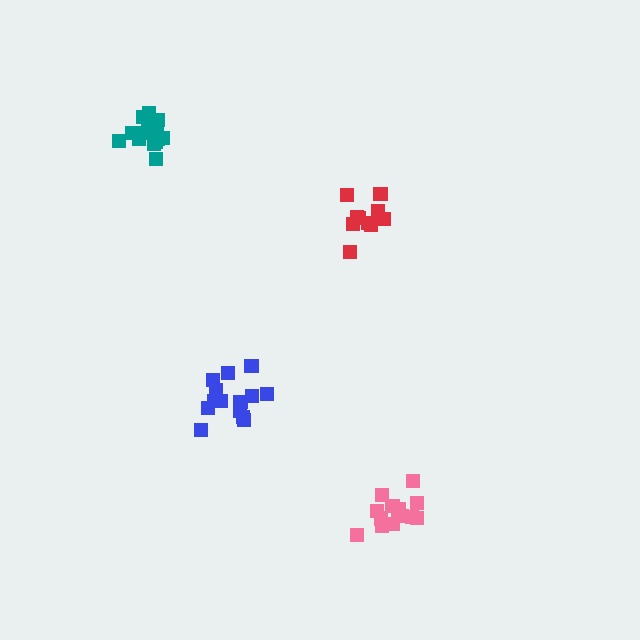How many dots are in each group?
Group 1: 14 dots, Group 2: 14 dots, Group 3: 14 dots, Group 4: 10 dots (52 total).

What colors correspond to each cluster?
The clusters are colored: teal, pink, blue, red.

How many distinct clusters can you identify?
There are 4 distinct clusters.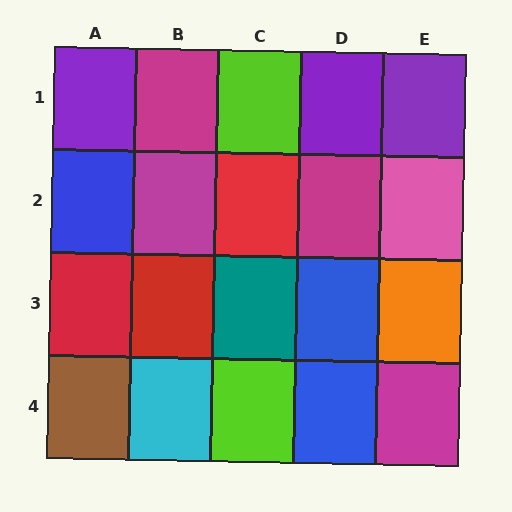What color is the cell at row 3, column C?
Teal.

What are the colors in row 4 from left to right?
Brown, cyan, lime, blue, magenta.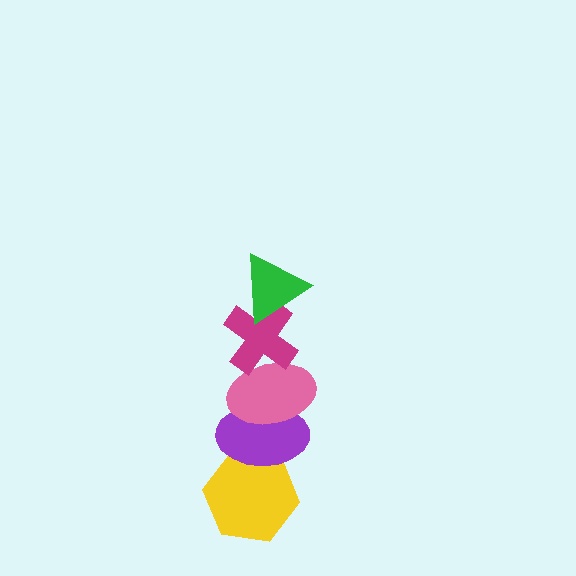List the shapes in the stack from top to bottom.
From top to bottom: the green triangle, the magenta cross, the pink ellipse, the purple ellipse, the yellow hexagon.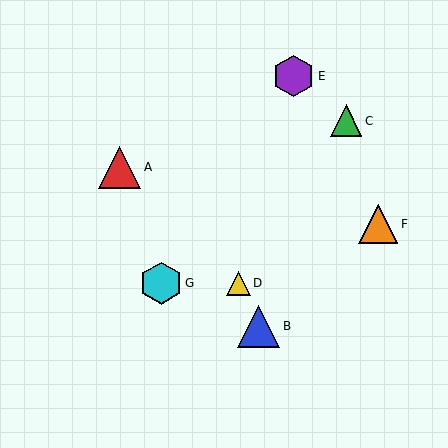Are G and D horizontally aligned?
Yes, both are at y≈283.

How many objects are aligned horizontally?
2 objects (D, G) are aligned horizontally.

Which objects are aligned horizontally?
Objects D, G are aligned horizontally.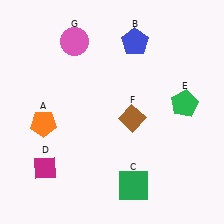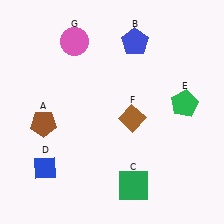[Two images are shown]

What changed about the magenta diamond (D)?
In Image 1, D is magenta. In Image 2, it changed to blue.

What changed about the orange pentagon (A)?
In Image 1, A is orange. In Image 2, it changed to brown.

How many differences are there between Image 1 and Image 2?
There are 2 differences between the two images.